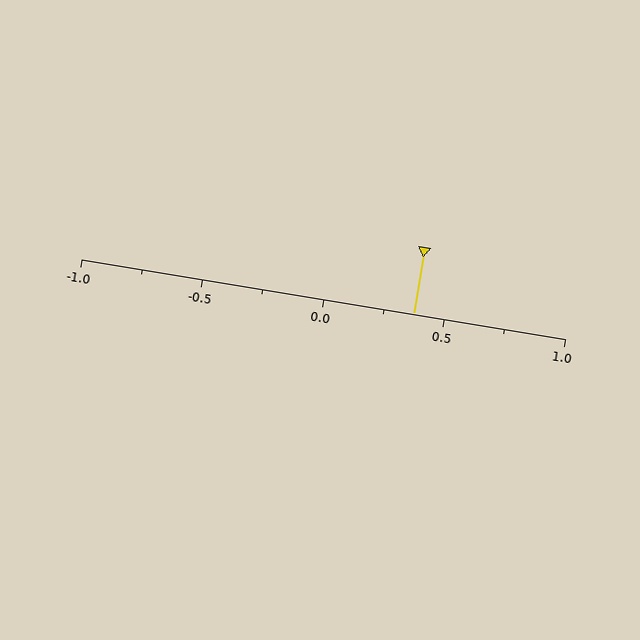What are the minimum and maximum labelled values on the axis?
The axis runs from -1.0 to 1.0.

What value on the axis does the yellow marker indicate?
The marker indicates approximately 0.38.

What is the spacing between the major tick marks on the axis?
The major ticks are spaced 0.5 apart.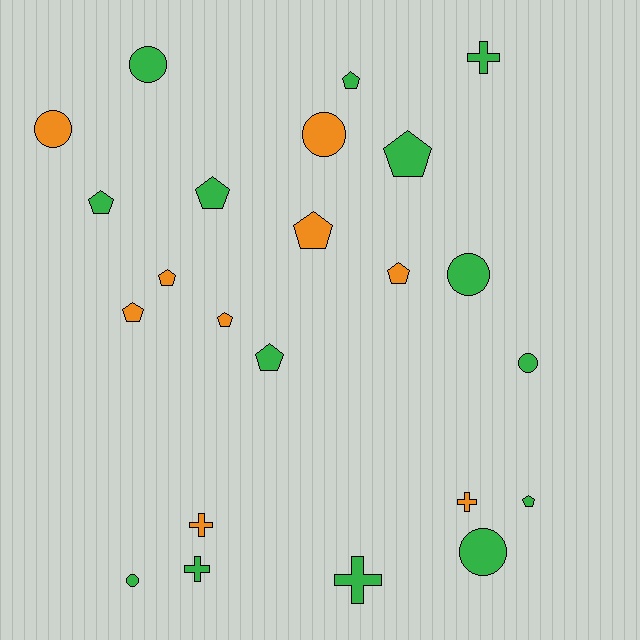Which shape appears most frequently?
Pentagon, with 11 objects.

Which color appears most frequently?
Green, with 14 objects.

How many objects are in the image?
There are 23 objects.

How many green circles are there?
There are 5 green circles.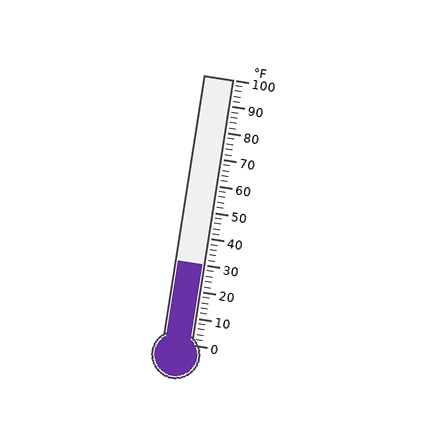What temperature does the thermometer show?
The thermometer shows approximately 30°F.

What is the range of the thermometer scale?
The thermometer scale ranges from 0°F to 100°F.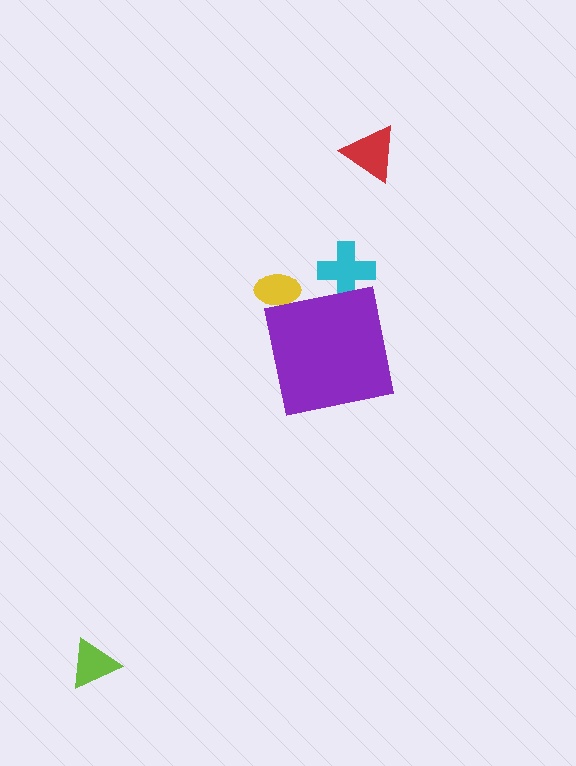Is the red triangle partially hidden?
No, the red triangle is fully visible.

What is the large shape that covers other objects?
A purple square.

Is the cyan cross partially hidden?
Yes, the cyan cross is partially hidden behind the purple square.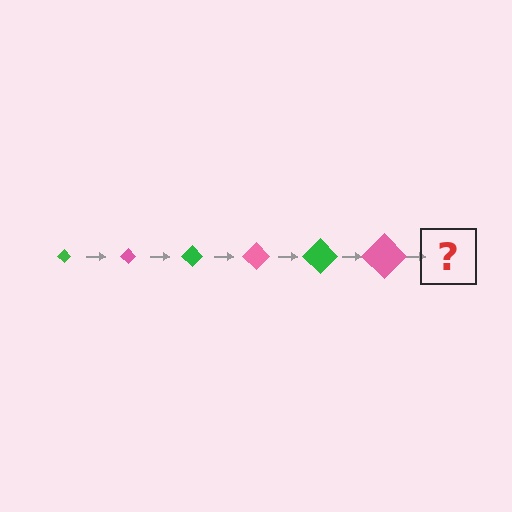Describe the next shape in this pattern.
It should be a green diamond, larger than the previous one.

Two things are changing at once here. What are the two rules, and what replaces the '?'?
The two rules are that the diamond grows larger each step and the color cycles through green and pink. The '?' should be a green diamond, larger than the previous one.